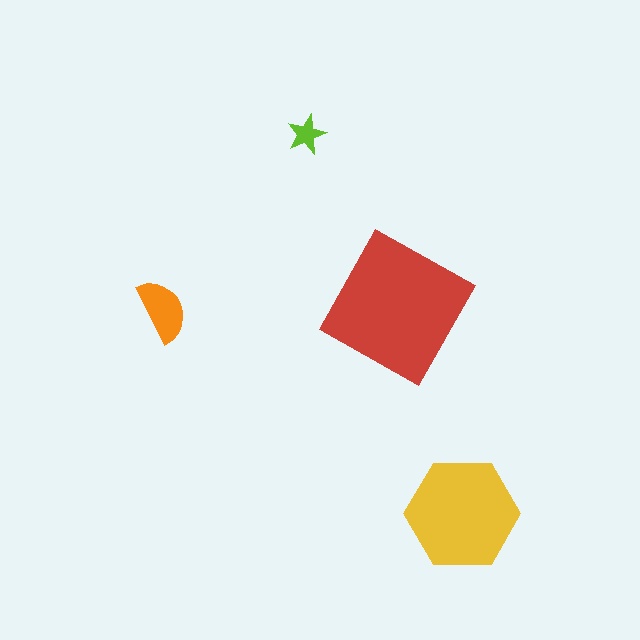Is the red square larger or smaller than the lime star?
Larger.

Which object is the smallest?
The lime star.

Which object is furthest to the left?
The orange semicircle is leftmost.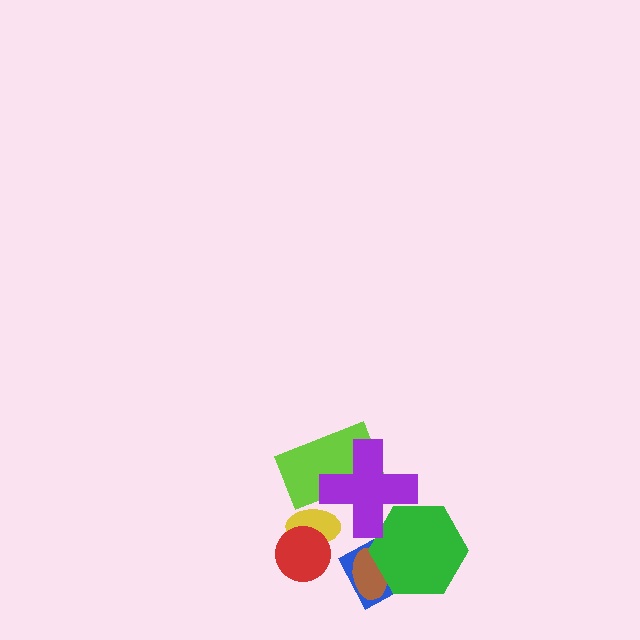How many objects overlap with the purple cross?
3 objects overlap with the purple cross.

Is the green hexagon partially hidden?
Yes, it is partially covered by another shape.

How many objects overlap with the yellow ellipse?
3 objects overlap with the yellow ellipse.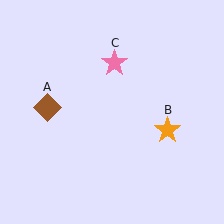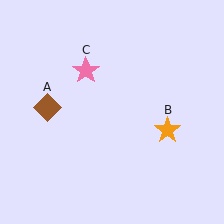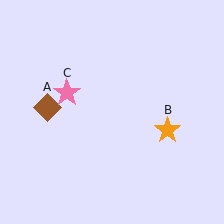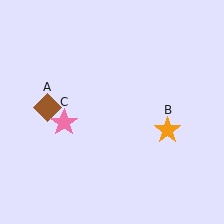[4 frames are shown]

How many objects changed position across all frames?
1 object changed position: pink star (object C).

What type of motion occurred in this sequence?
The pink star (object C) rotated counterclockwise around the center of the scene.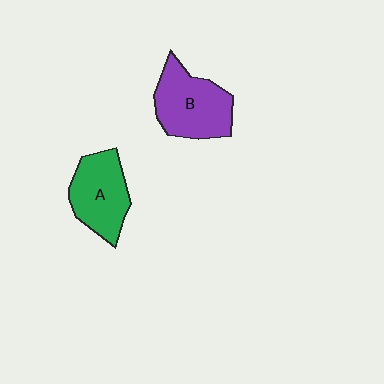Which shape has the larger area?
Shape B (purple).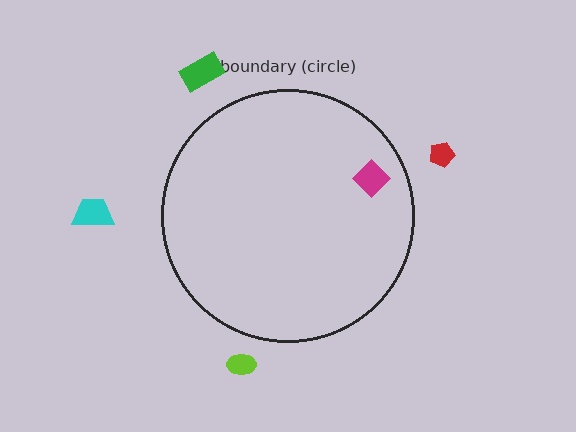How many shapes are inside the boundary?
1 inside, 4 outside.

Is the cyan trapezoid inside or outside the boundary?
Outside.